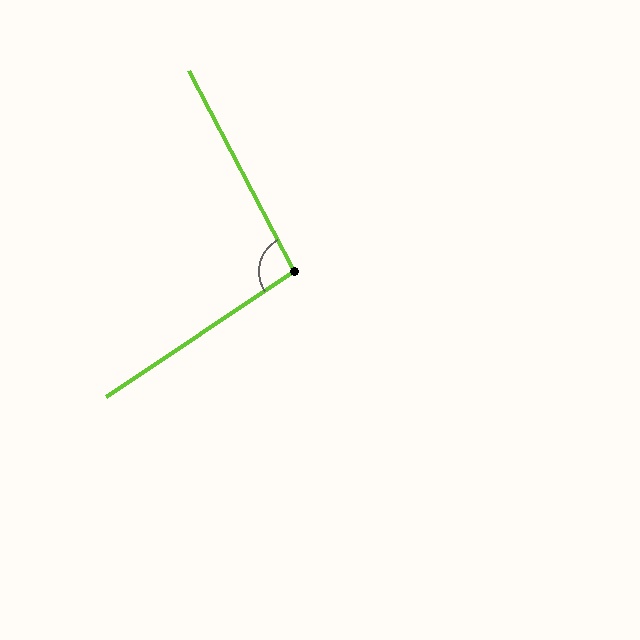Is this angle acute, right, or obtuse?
It is obtuse.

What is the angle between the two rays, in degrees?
Approximately 96 degrees.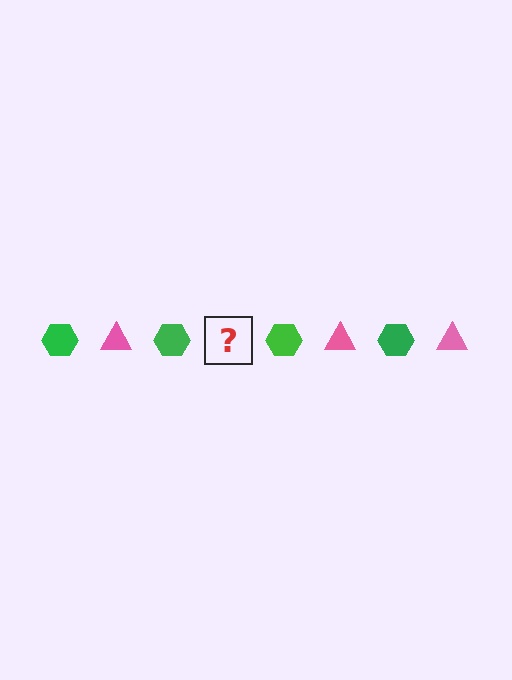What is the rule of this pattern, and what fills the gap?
The rule is that the pattern alternates between green hexagon and pink triangle. The gap should be filled with a pink triangle.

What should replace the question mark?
The question mark should be replaced with a pink triangle.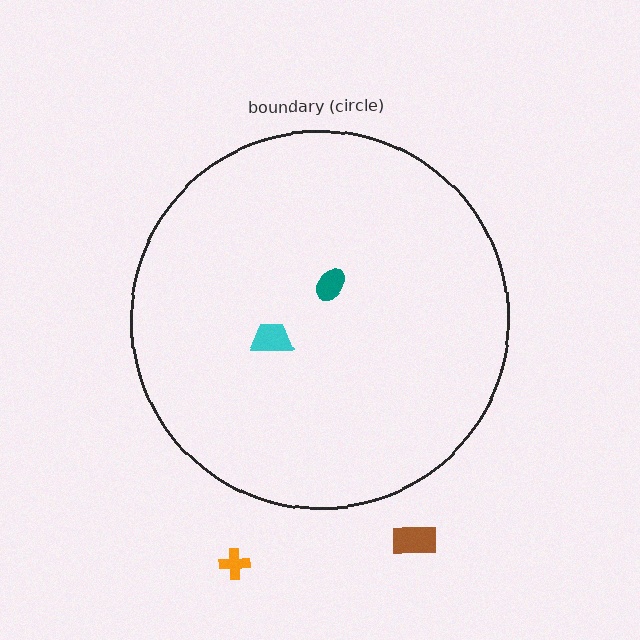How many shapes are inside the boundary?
2 inside, 2 outside.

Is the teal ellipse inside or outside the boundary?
Inside.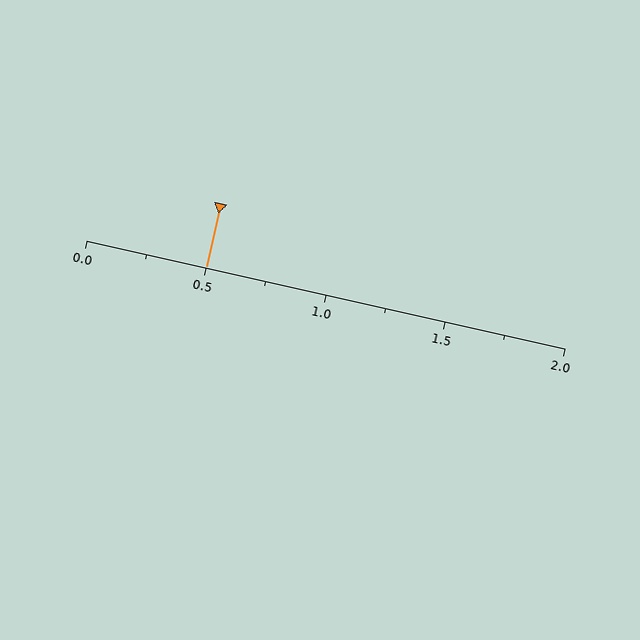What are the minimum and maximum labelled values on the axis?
The axis runs from 0.0 to 2.0.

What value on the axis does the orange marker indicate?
The marker indicates approximately 0.5.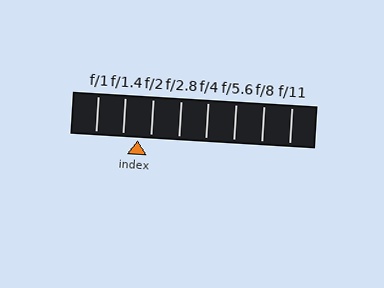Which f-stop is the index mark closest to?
The index mark is closest to f/2.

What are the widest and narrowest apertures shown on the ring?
The widest aperture shown is f/1 and the narrowest is f/11.